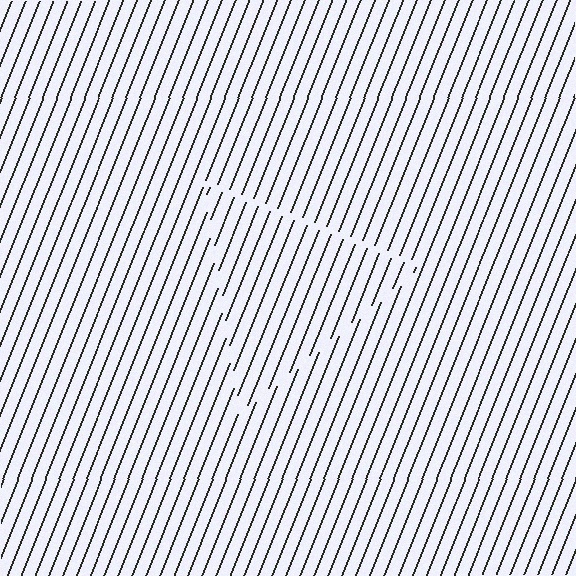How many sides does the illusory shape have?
3 sides — the line-ends trace a triangle.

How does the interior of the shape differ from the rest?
The interior of the shape contains the same grating, shifted by half a period — the contour is defined by the phase discontinuity where line-ends from the inner and outer gratings abut.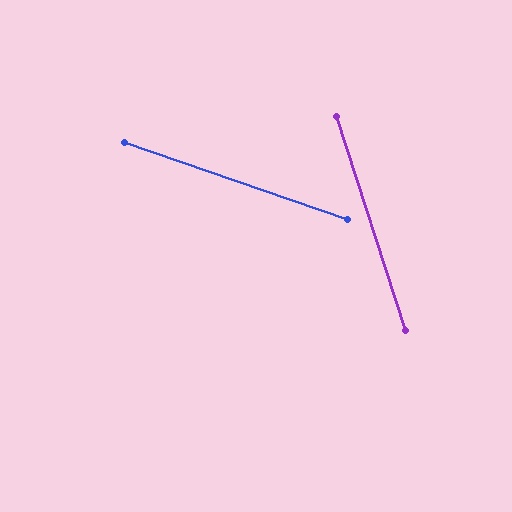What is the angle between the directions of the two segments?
Approximately 53 degrees.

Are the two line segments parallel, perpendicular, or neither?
Neither parallel nor perpendicular — they differ by about 53°.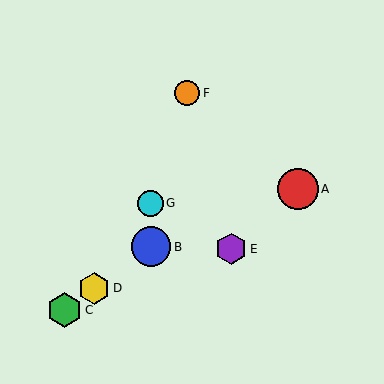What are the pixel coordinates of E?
Object E is at (231, 249).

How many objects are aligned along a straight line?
3 objects (B, C, D) are aligned along a straight line.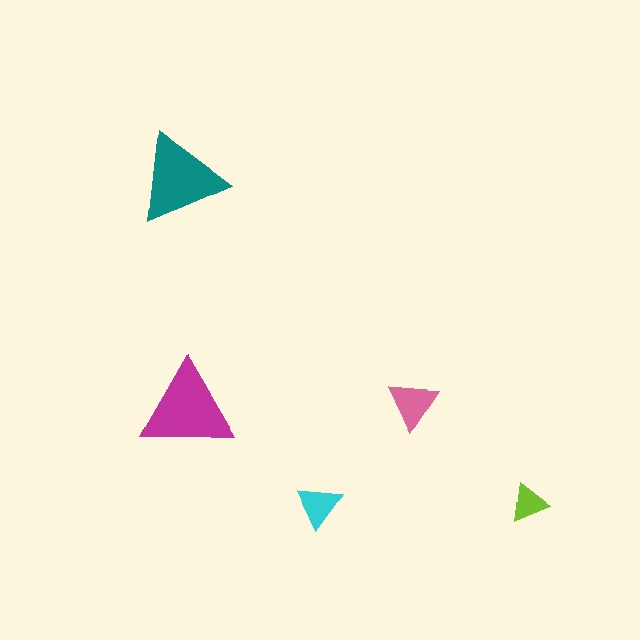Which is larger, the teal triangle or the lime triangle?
The teal one.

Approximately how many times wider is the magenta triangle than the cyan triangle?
About 2 times wider.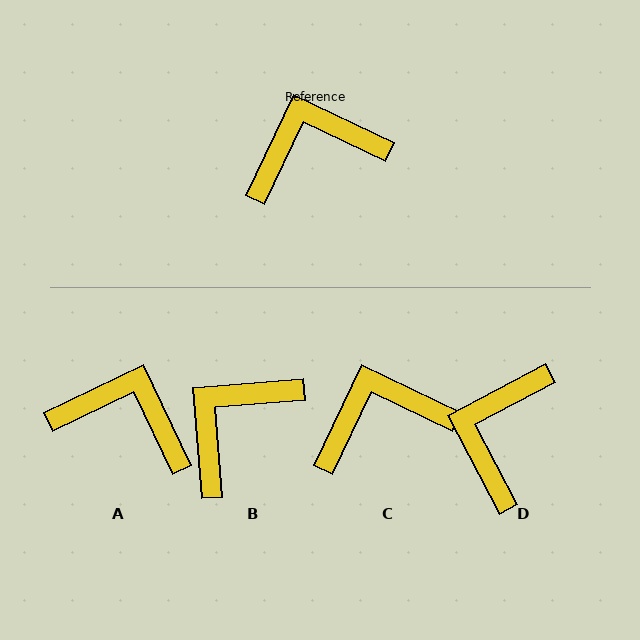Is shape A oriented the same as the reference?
No, it is off by about 39 degrees.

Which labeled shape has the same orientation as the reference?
C.